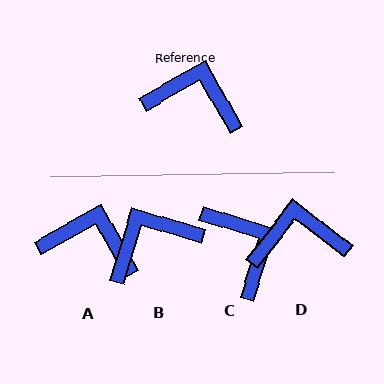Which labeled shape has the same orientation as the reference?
A.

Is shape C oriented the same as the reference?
No, it is off by about 47 degrees.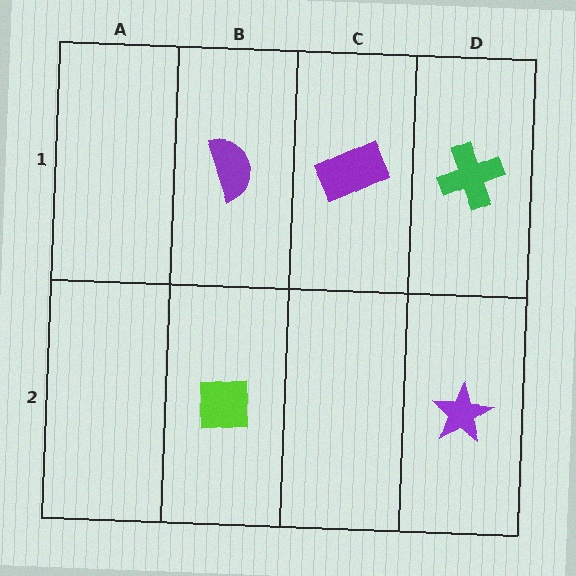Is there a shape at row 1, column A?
No, that cell is empty.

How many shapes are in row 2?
2 shapes.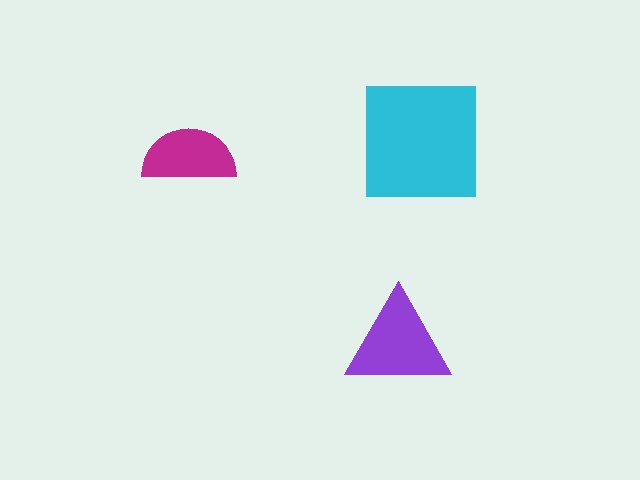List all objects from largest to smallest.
The cyan square, the purple triangle, the magenta semicircle.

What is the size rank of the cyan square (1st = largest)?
1st.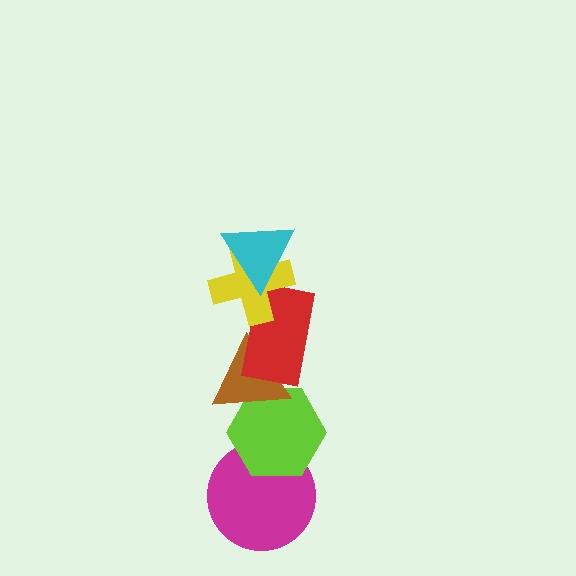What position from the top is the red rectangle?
The red rectangle is 3rd from the top.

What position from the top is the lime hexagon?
The lime hexagon is 5th from the top.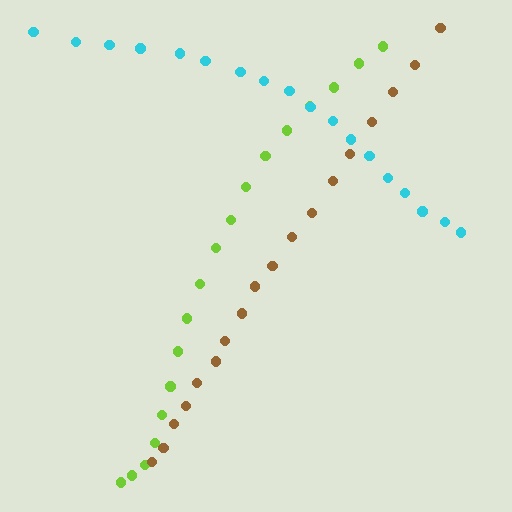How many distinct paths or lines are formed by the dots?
There are 3 distinct paths.